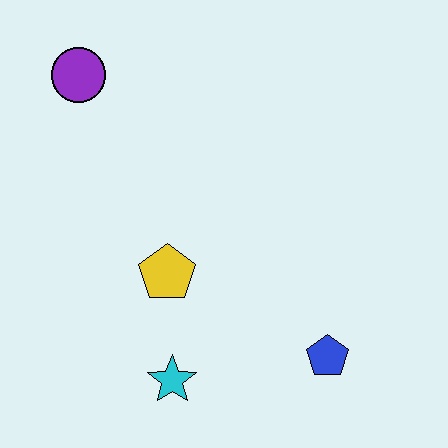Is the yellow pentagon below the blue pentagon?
No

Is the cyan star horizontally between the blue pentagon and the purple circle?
Yes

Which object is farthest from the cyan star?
The purple circle is farthest from the cyan star.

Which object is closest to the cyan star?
The yellow pentagon is closest to the cyan star.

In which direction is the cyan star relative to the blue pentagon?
The cyan star is to the left of the blue pentagon.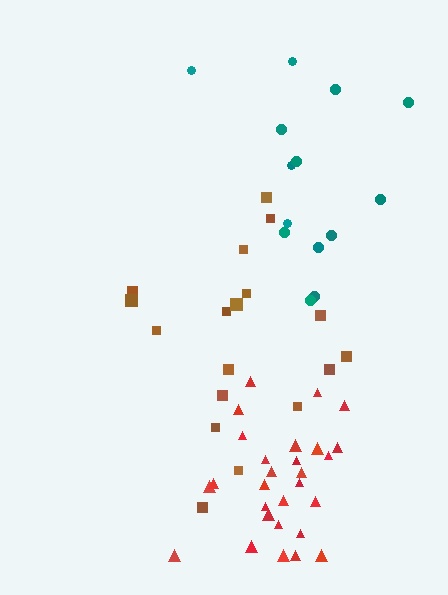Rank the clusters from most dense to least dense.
red, brown, teal.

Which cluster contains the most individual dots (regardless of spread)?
Red (28).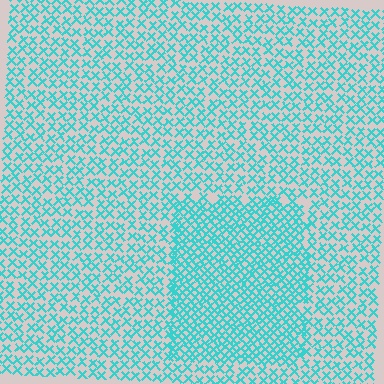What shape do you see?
I see a rectangle.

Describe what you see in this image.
The image contains small cyan elements arranged at two different densities. A rectangle-shaped region is visible where the elements are more densely packed than the surrounding area.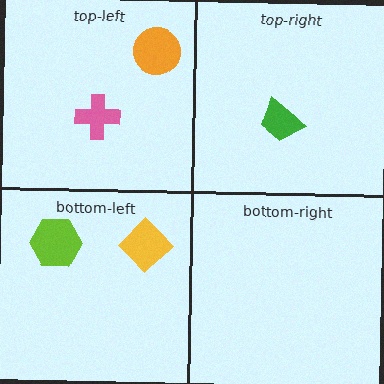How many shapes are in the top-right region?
1.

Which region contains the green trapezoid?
The top-right region.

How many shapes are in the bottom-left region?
2.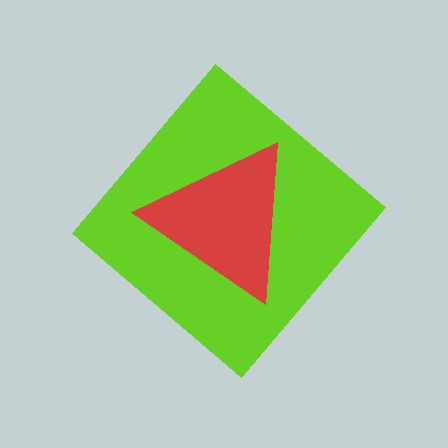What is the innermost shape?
The red triangle.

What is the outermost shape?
The lime diamond.